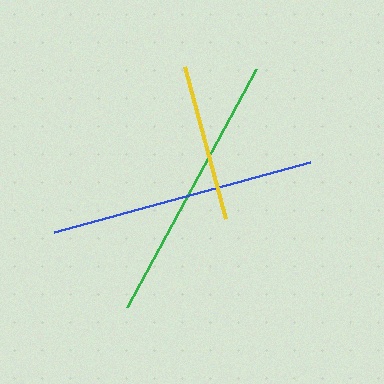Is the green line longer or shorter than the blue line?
The green line is longer than the blue line.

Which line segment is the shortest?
The yellow line is the shortest at approximately 157 pixels.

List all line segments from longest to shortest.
From longest to shortest: green, blue, yellow.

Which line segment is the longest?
The green line is the longest at approximately 270 pixels.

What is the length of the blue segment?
The blue segment is approximately 265 pixels long.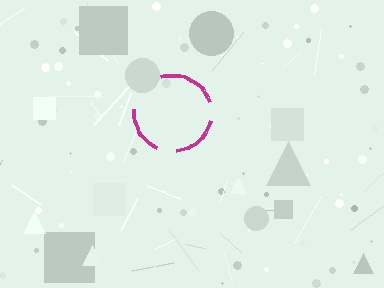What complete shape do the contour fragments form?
The contour fragments form a circle.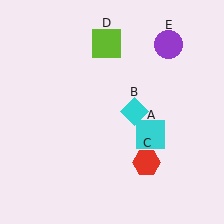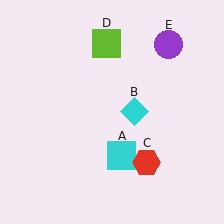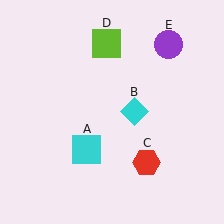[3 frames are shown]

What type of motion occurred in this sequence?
The cyan square (object A) rotated clockwise around the center of the scene.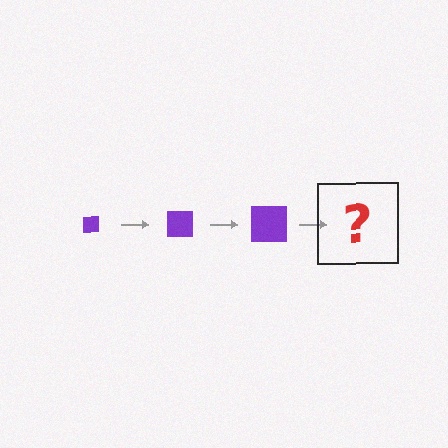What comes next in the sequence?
The next element should be a purple square, larger than the previous one.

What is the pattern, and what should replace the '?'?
The pattern is that the square gets progressively larger each step. The '?' should be a purple square, larger than the previous one.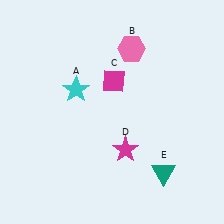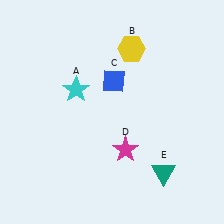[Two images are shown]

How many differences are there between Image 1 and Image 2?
There are 2 differences between the two images.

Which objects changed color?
B changed from pink to yellow. C changed from magenta to blue.